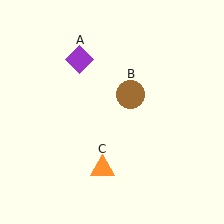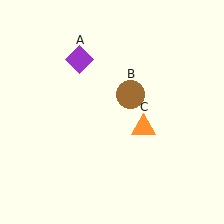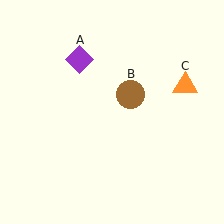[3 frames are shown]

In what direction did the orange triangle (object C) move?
The orange triangle (object C) moved up and to the right.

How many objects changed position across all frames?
1 object changed position: orange triangle (object C).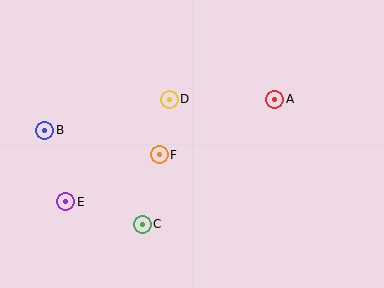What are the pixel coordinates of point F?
Point F is at (159, 155).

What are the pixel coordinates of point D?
Point D is at (169, 99).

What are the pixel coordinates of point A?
Point A is at (275, 99).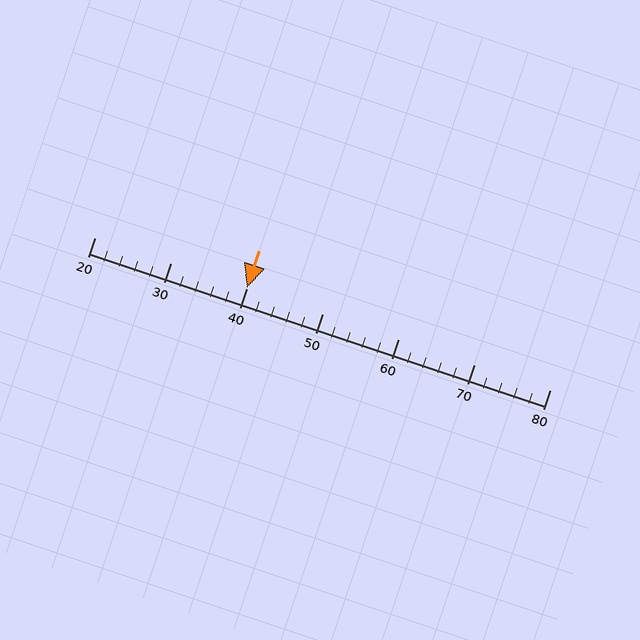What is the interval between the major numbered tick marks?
The major tick marks are spaced 10 units apart.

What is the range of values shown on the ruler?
The ruler shows values from 20 to 80.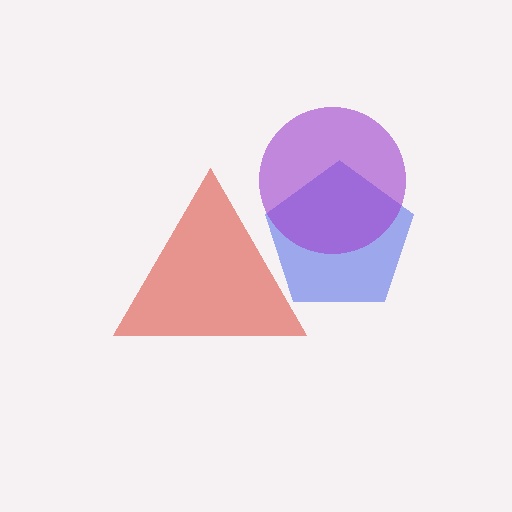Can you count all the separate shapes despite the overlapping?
Yes, there are 3 separate shapes.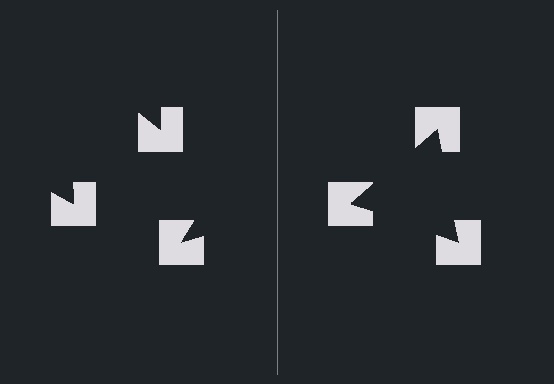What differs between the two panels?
The notched squares are positioned identically on both sides; only the wedge orientations differ. On the right they align to a triangle; on the left they are misaligned.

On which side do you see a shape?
An illusory triangle appears on the right side. On the left side the wedge cuts are rotated, so no coherent shape forms.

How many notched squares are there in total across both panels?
6 — 3 on each side.